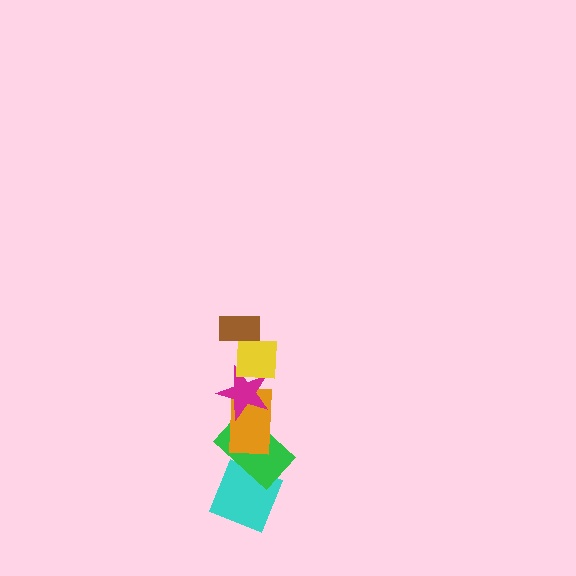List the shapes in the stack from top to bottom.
From top to bottom: the brown rectangle, the yellow square, the magenta star, the orange rectangle, the green rectangle, the cyan diamond.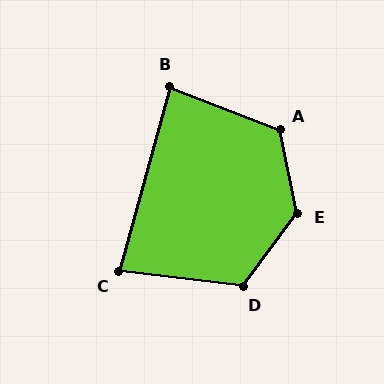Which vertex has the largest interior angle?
E, at approximately 132 degrees.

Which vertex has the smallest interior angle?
C, at approximately 82 degrees.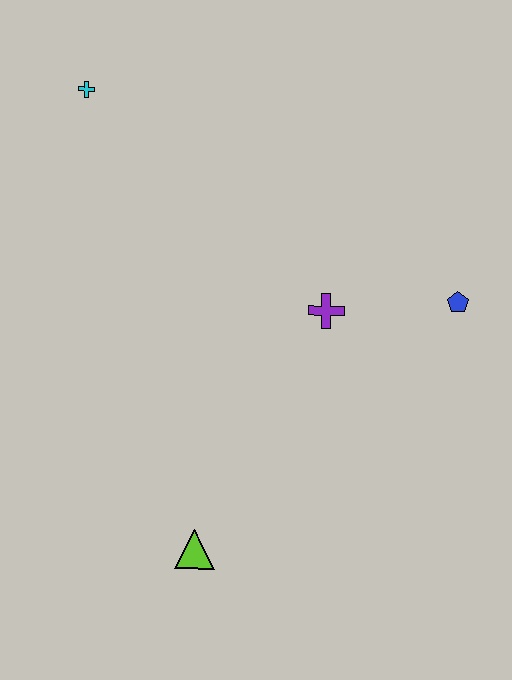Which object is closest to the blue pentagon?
The purple cross is closest to the blue pentagon.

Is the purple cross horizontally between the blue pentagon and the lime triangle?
Yes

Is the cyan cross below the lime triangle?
No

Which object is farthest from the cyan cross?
The lime triangle is farthest from the cyan cross.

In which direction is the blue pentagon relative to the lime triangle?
The blue pentagon is to the right of the lime triangle.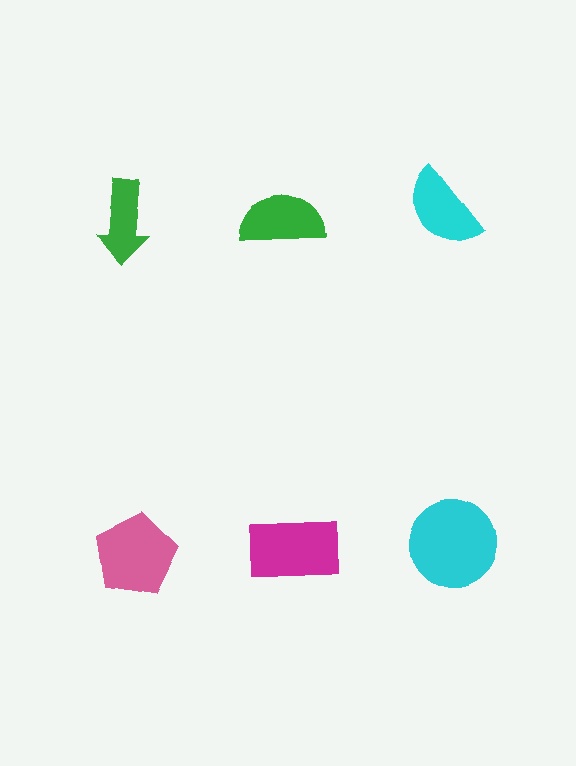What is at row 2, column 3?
A cyan circle.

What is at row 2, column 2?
A magenta rectangle.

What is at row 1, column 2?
A green semicircle.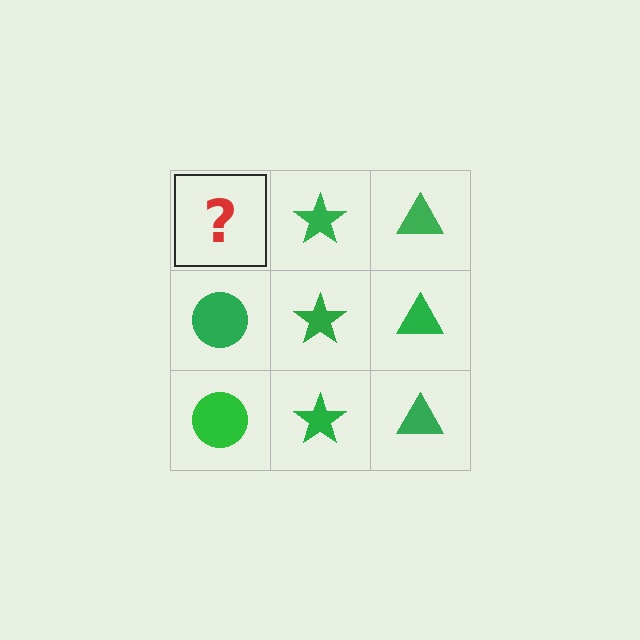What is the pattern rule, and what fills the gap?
The rule is that each column has a consistent shape. The gap should be filled with a green circle.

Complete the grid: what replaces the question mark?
The question mark should be replaced with a green circle.